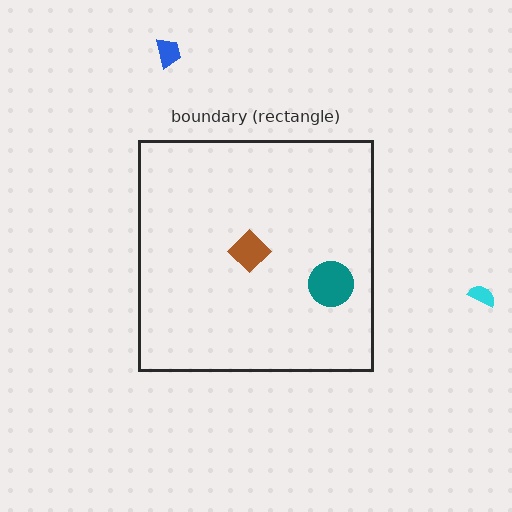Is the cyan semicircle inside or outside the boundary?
Outside.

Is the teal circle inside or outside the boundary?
Inside.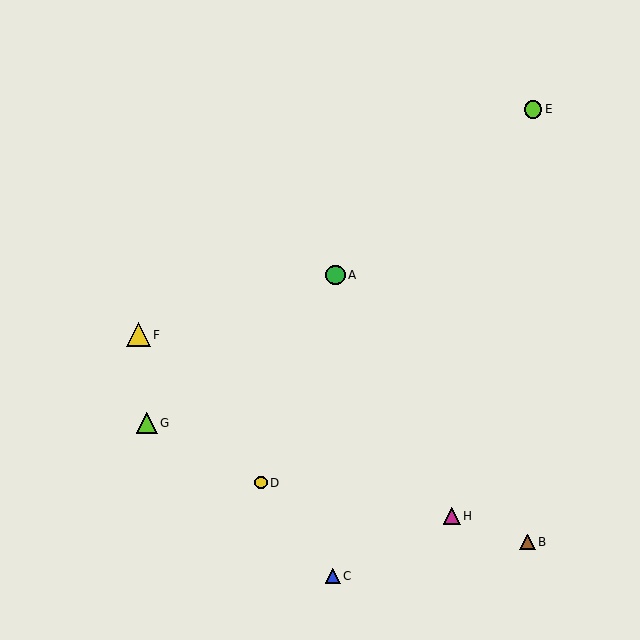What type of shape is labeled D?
Shape D is a yellow circle.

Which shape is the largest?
The yellow triangle (labeled F) is the largest.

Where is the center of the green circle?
The center of the green circle is at (336, 275).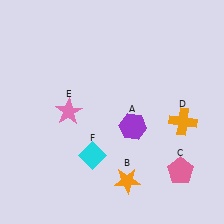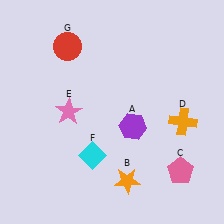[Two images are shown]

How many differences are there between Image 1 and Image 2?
There is 1 difference between the two images.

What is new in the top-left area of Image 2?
A red circle (G) was added in the top-left area of Image 2.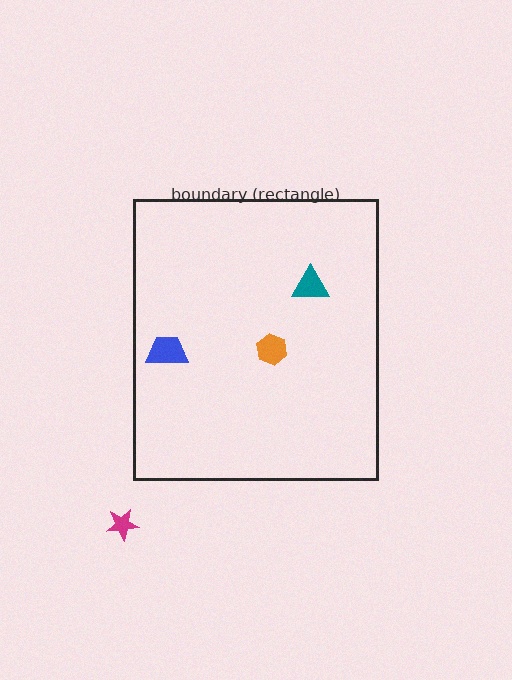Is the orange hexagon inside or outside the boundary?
Inside.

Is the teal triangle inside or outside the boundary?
Inside.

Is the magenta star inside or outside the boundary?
Outside.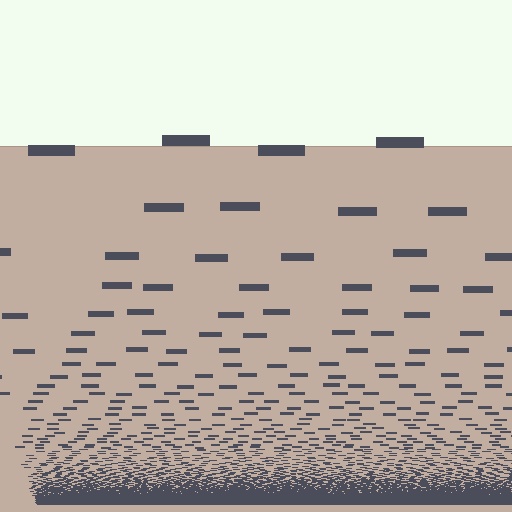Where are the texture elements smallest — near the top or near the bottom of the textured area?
Near the bottom.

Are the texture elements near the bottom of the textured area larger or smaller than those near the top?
Smaller. The gradient is inverted — elements near the bottom are smaller and denser.